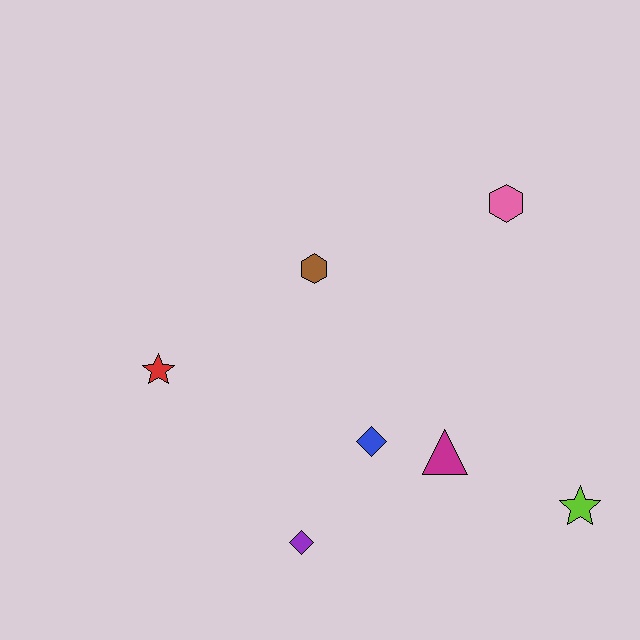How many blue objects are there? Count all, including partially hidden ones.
There is 1 blue object.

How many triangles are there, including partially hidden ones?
There is 1 triangle.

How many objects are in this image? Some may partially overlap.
There are 7 objects.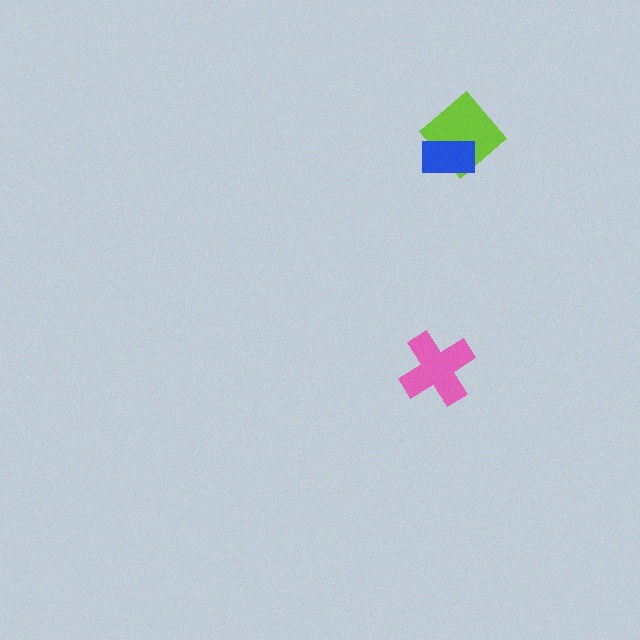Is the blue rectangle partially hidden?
No, no other shape covers it.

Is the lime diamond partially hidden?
Yes, it is partially covered by another shape.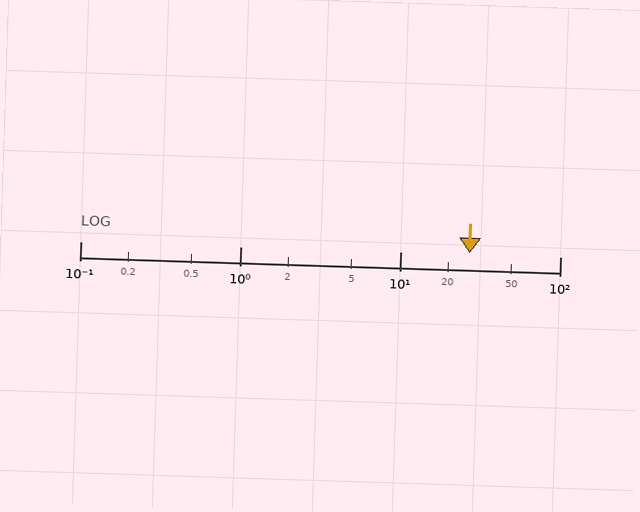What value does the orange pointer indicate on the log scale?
The pointer indicates approximately 27.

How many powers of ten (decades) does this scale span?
The scale spans 3 decades, from 0.1 to 100.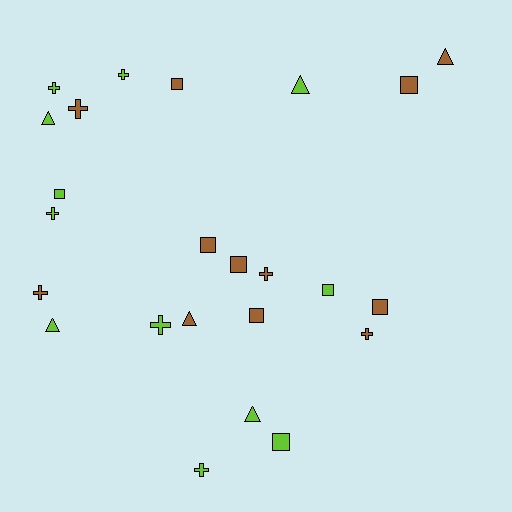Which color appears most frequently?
Lime, with 12 objects.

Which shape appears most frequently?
Cross, with 9 objects.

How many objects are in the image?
There are 24 objects.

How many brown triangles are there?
There are 2 brown triangles.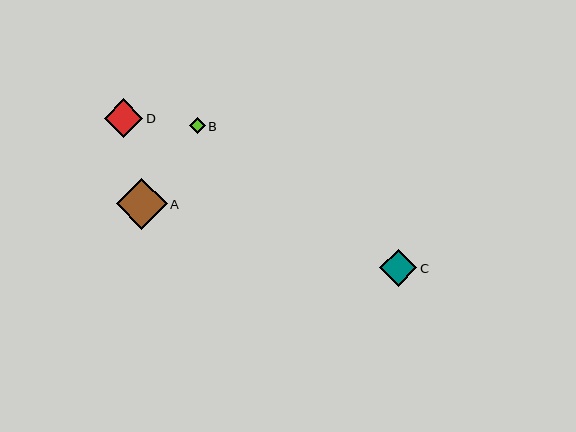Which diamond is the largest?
Diamond A is the largest with a size of approximately 51 pixels.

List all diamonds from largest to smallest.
From largest to smallest: A, D, C, B.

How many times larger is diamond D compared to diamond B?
Diamond D is approximately 2.4 times the size of diamond B.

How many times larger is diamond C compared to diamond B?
Diamond C is approximately 2.3 times the size of diamond B.